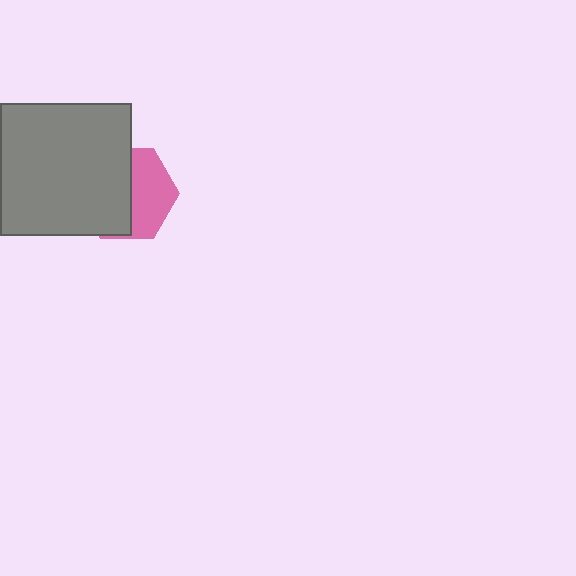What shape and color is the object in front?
The object in front is a gray square.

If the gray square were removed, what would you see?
You would see the complete pink hexagon.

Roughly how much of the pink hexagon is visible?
About half of it is visible (roughly 46%).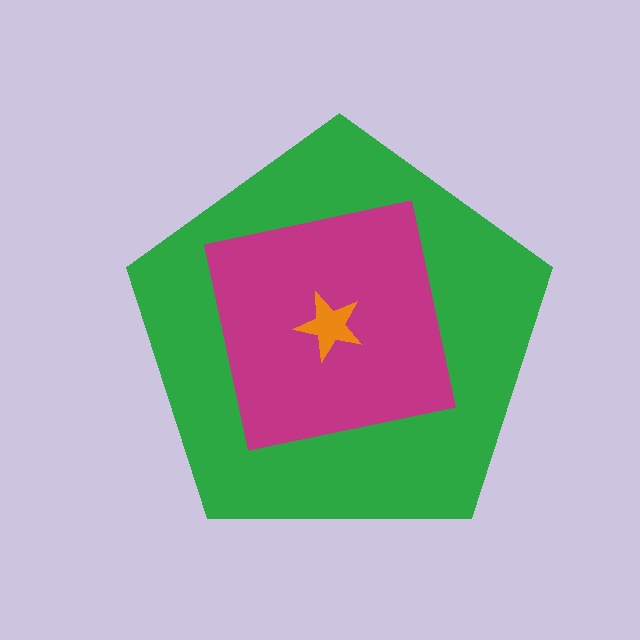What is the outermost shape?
The green pentagon.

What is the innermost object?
The orange star.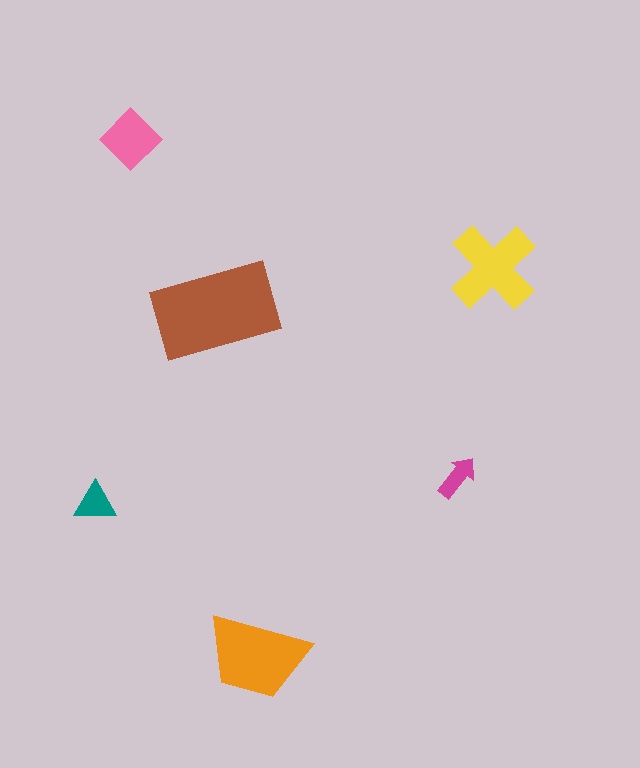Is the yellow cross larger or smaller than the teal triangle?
Larger.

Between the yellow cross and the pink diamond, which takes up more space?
The yellow cross.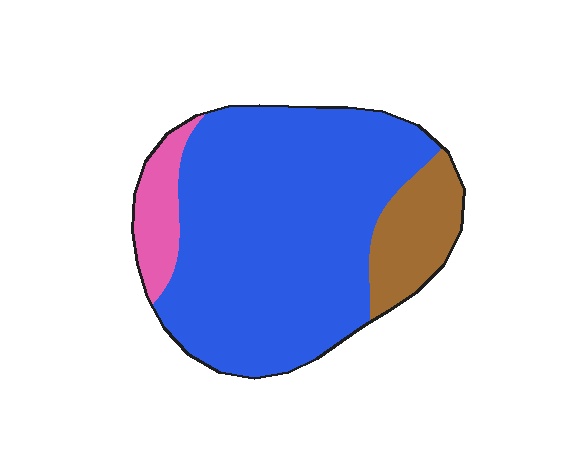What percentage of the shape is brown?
Brown takes up less than a quarter of the shape.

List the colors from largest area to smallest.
From largest to smallest: blue, brown, pink.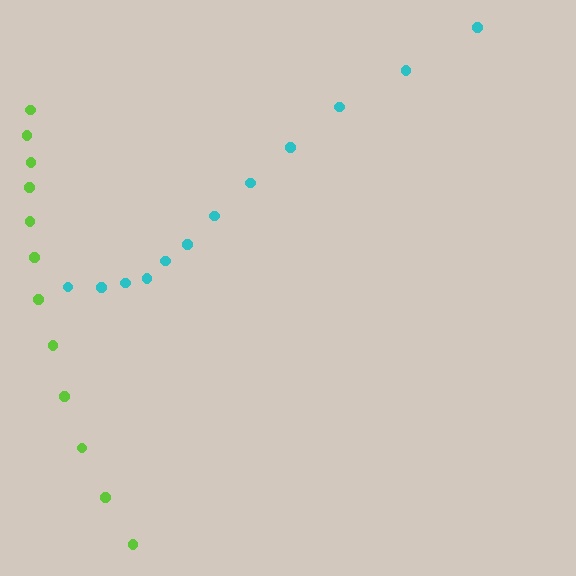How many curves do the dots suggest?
There are 2 distinct paths.